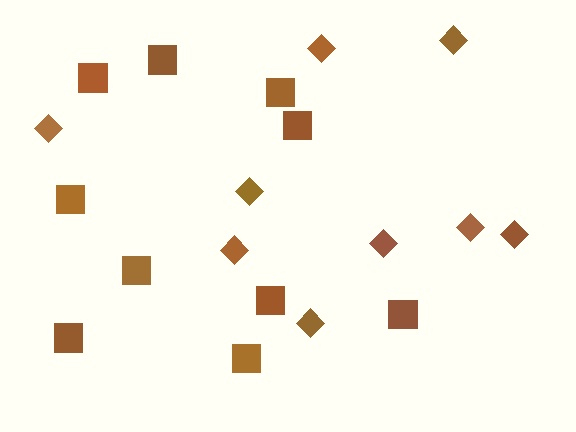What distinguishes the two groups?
There are 2 groups: one group of squares (10) and one group of diamonds (9).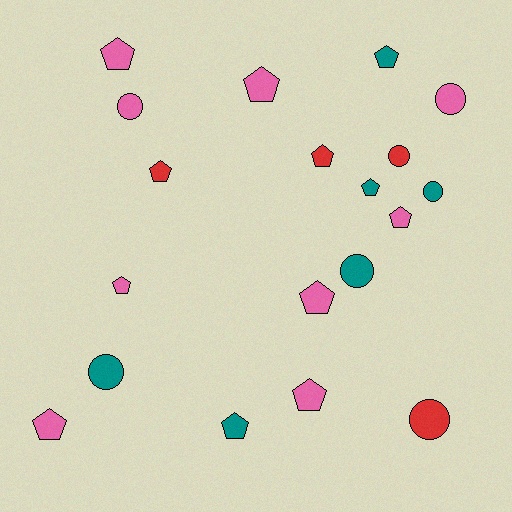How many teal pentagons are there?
There are 3 teal pentagons.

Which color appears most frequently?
Pink, with 9 objects.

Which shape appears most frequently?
Pentagon, with 12 objects.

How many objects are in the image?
There are 19 objects.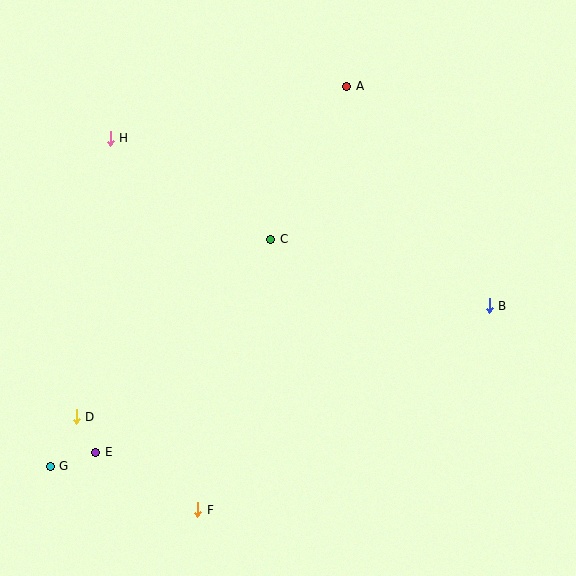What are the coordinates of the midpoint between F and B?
The midpoint between F and B is at (343, 408).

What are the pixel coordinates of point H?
Point H is at (110, 138).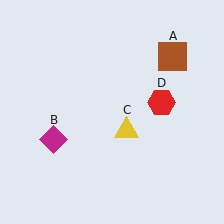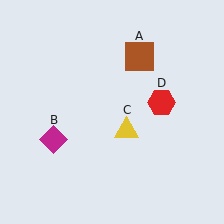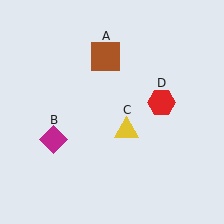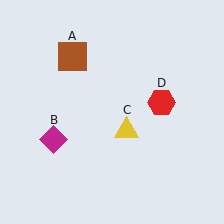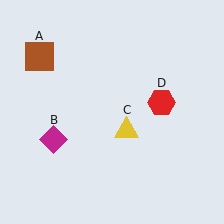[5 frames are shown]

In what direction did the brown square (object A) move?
The brown square (object A) moved left.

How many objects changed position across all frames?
1 object changed position: brown square (object A).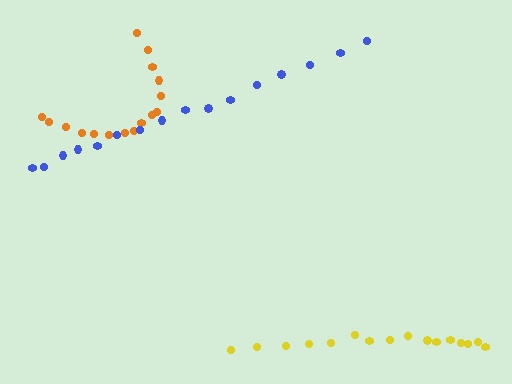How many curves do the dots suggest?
There are 3 distinct paths.